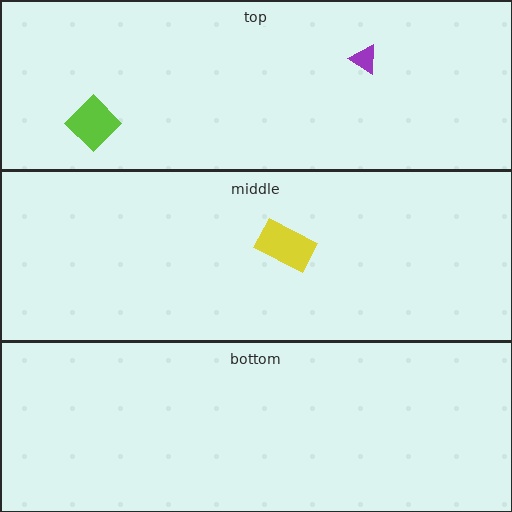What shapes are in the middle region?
The yellow rectangle.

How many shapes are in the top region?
2.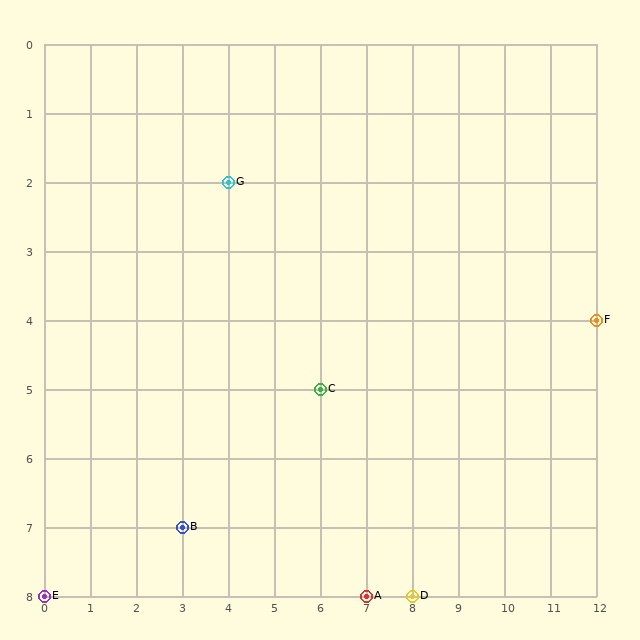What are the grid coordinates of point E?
Point E is at grid coordinates (0, 8).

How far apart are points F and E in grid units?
Points F and E are 12 columns and 4 rows apart (about 12.6 grid units diagonally).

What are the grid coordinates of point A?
Point A is at grid coordinates (7, 8).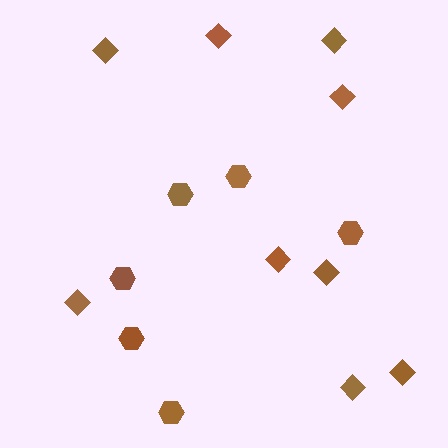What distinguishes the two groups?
There are 2 groups: one group of diamonds (9) and one group of hexagons (6).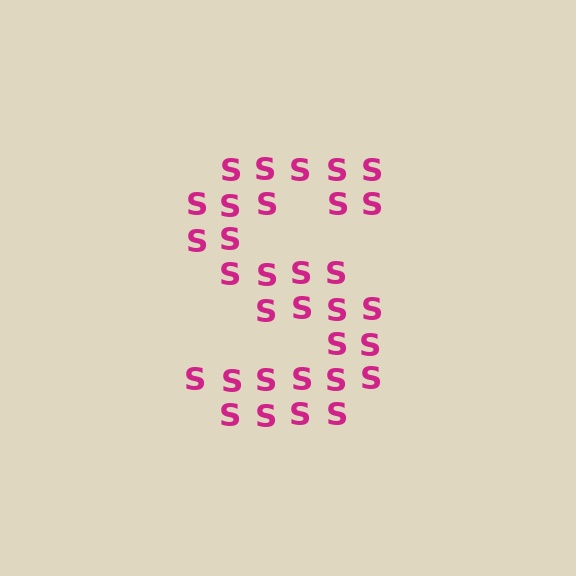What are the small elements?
The small elements are letter S's.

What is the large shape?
The large shape is the letter S.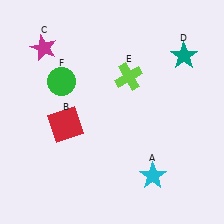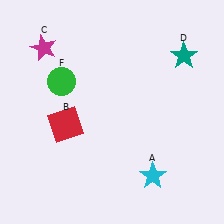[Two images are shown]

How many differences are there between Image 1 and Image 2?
There is 1 difference between the two images.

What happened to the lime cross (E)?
The lime cross (E) was removed in Image 2. It was in the top-right area of Image 1.